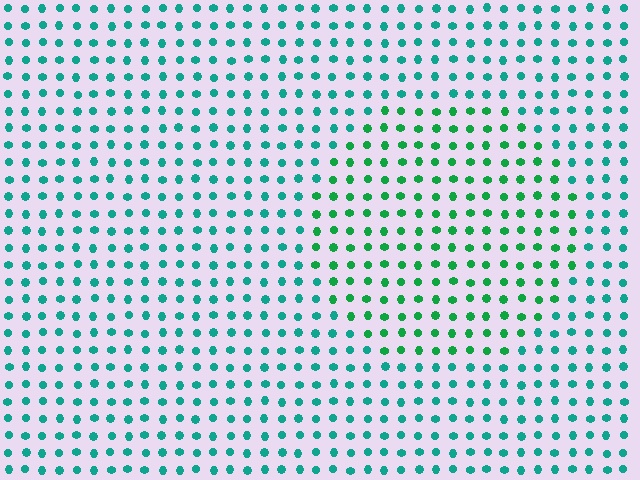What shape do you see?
I see a circle.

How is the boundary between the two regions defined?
The boundary is defined purely by a slight shift in hue (about 31 degrees). Spacing, size, and orientation are identical on both sides.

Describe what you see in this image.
The image is filled with small teal elements in a uniform arrangement. A circle-shaped region is visible where the elements are tinted to a slightly different hue, forming a subtle color boundary.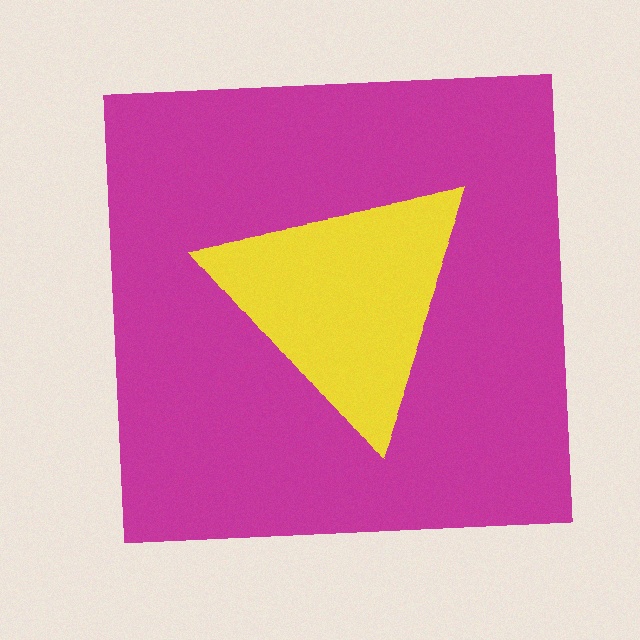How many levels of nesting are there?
2.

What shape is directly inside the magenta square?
The yellow triangle.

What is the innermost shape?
The yellow triangle.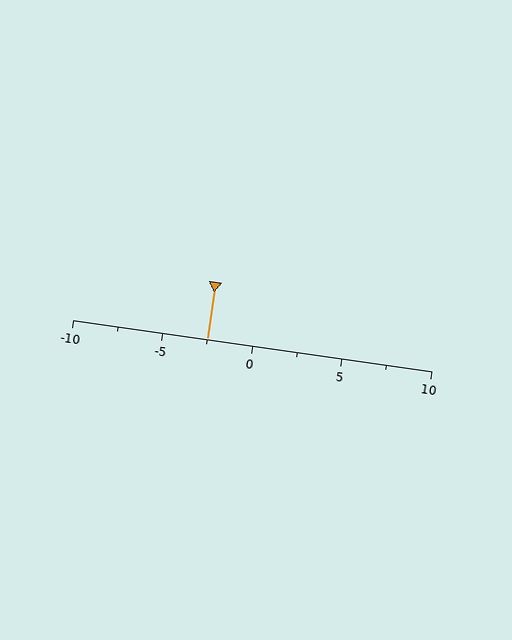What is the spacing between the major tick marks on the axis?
The major ticks are spaced 5 apart.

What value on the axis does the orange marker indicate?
The marker indicates approximately -2.5.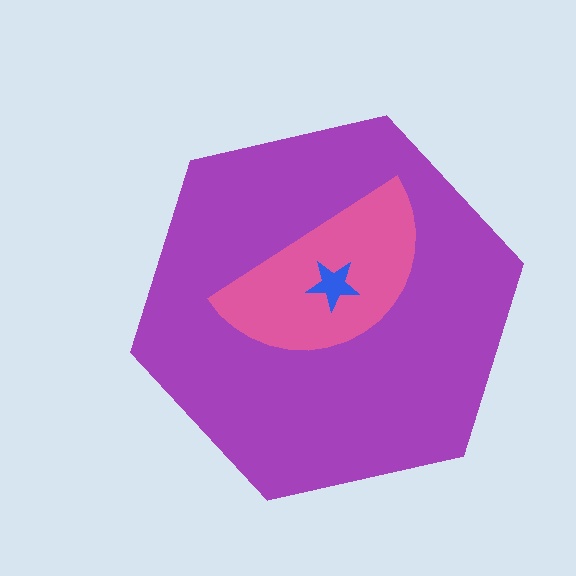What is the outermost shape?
The purple hexagon.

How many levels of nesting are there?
3.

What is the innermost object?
The blue star.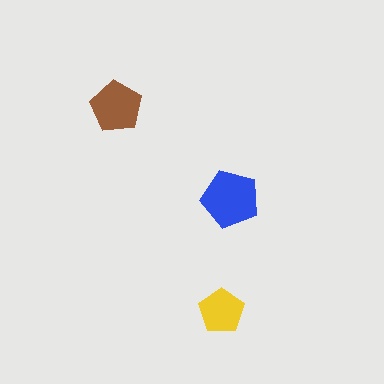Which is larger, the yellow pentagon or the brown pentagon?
The brown one.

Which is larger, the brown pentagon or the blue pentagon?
The blue one.